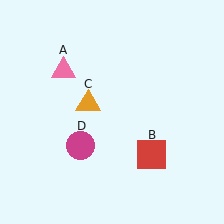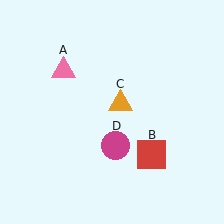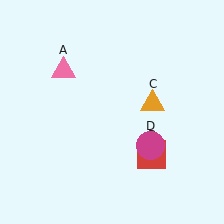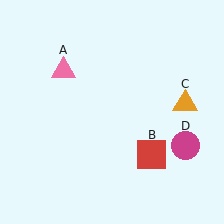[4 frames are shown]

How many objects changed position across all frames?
2 objects changed position: orange triangle (object C), magenta circle (object D).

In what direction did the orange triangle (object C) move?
The orange triangle (object C) moved right.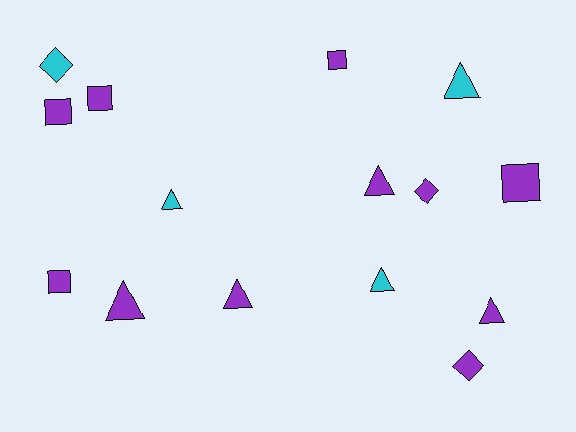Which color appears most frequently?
Purple, with 11 objects.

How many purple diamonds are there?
There are 2 purple diamonds.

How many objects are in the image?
There are 15 objects.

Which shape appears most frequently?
Triangle, with 7 objects.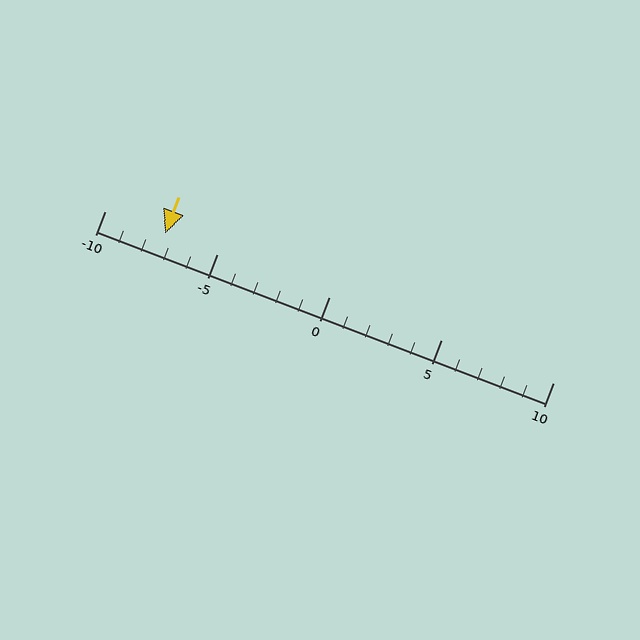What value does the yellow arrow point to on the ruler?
The yellow arrow points to approximately -7.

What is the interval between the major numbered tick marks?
The major tick marks are spaced 5 units apart.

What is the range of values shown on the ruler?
The ruler shows values from -10 to 10.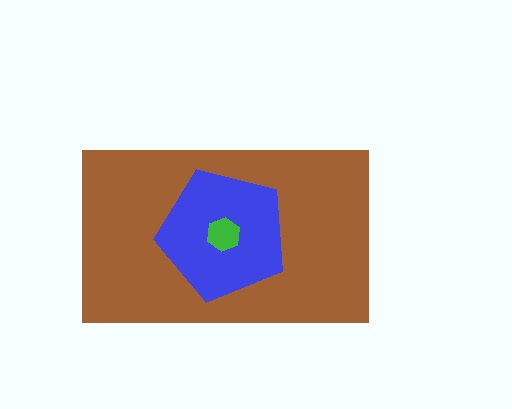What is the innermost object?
The green hexagon.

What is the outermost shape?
The brown rectangle.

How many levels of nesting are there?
3.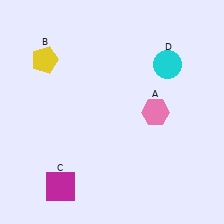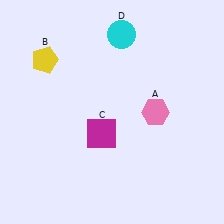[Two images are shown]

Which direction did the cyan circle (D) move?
The cyan circle (D) moved left.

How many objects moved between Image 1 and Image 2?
2 objects moved between the two images.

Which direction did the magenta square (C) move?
The magenta square (C) moved up.